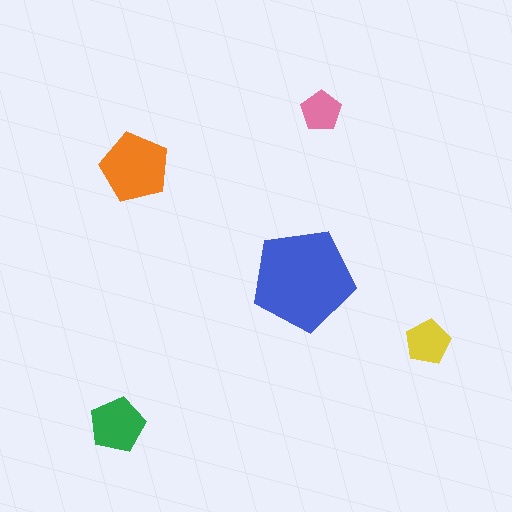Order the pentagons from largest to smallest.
the blue one, the orange one, the green one, the yellow one, the pink one.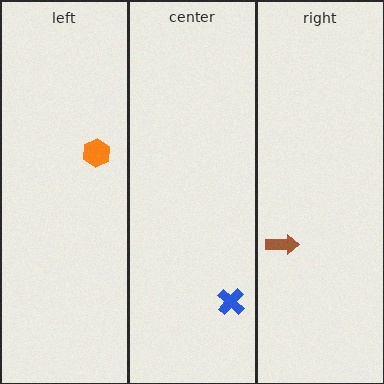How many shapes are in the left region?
1.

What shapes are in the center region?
The blue cross.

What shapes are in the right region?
The brown arrow.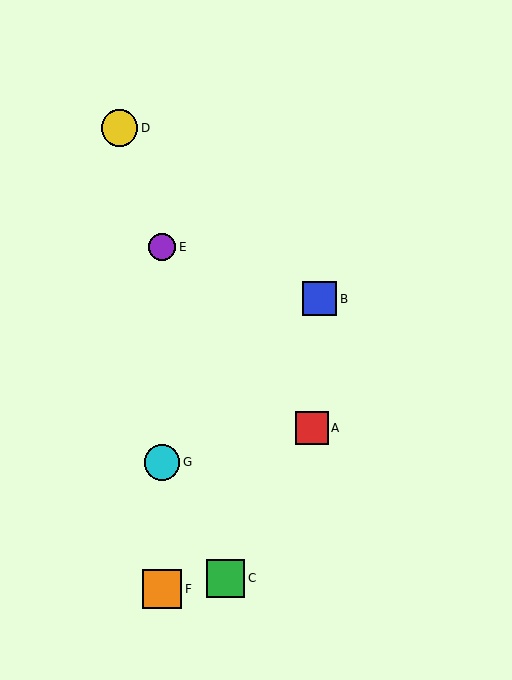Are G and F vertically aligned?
Yes, both are at x≈162.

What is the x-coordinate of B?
Object B is at x≈320.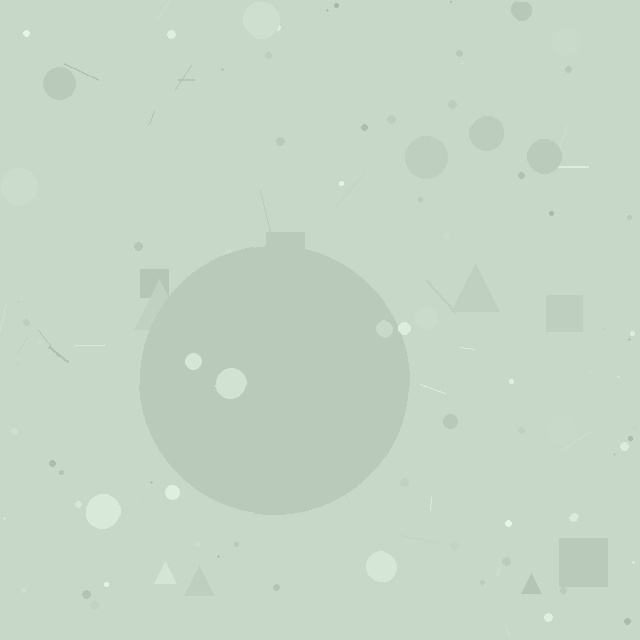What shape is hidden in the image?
A circle is hidden in the image.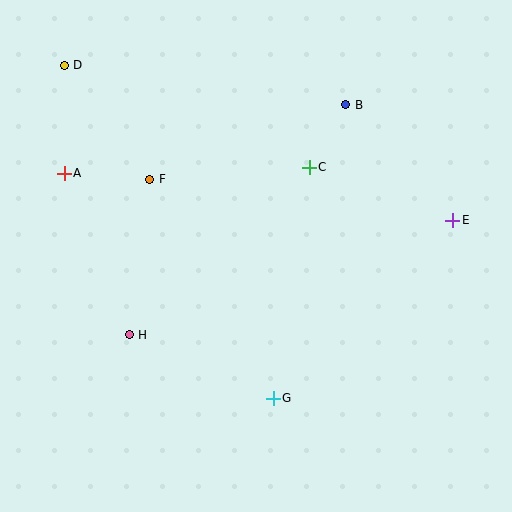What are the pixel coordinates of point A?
Point A is at (64, 173).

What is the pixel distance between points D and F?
The distance between D and F is 143 pixels.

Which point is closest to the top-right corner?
Point B is closest to the top-right corner.